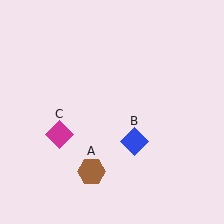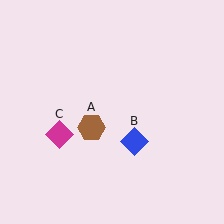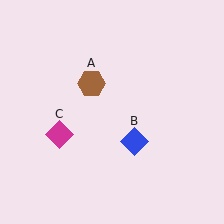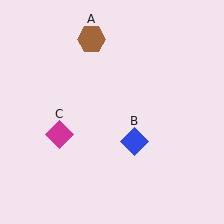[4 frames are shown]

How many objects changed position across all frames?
1 object changed position: brown hexagon (object A).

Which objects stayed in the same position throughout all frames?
Blue diamond (object B) and magenta diamond (object C) remained stationary.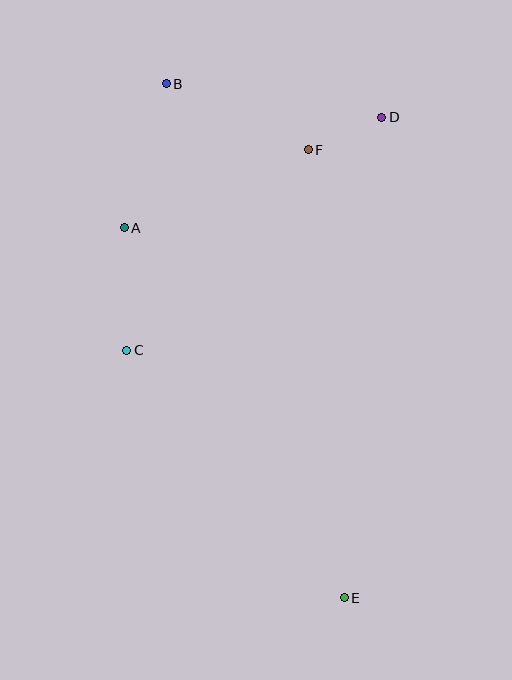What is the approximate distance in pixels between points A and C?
The distance between A and C is approximately 123 pixels.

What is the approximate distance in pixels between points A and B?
The distance between A and B is approximately 150 pixels.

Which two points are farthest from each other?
Points B and E are farthest from each other.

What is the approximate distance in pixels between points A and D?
The distance between A and D is approximately 280 pixels.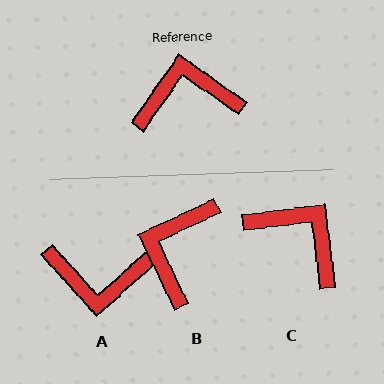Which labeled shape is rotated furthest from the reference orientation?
A, about 167 degrees away.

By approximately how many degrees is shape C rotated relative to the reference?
Approximately 48 degrees clockwise.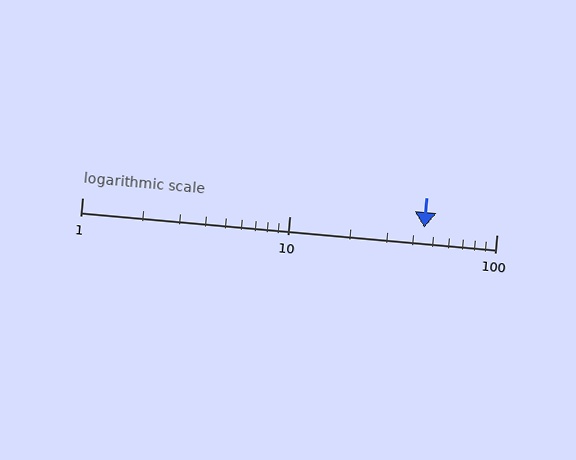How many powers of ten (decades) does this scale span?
The scale spans 2 decades, from 1 to 100.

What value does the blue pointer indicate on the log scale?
The pointer indicates approximately 45.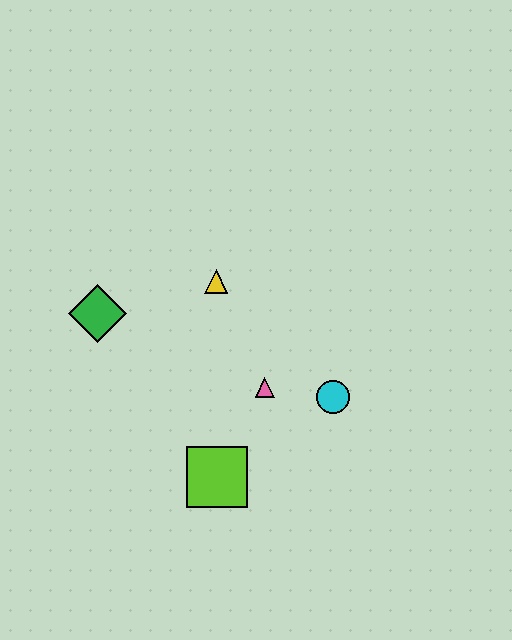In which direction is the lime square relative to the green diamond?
The lime square is below the green diamond.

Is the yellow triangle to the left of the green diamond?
No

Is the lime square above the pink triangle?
No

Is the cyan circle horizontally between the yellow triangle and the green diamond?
No